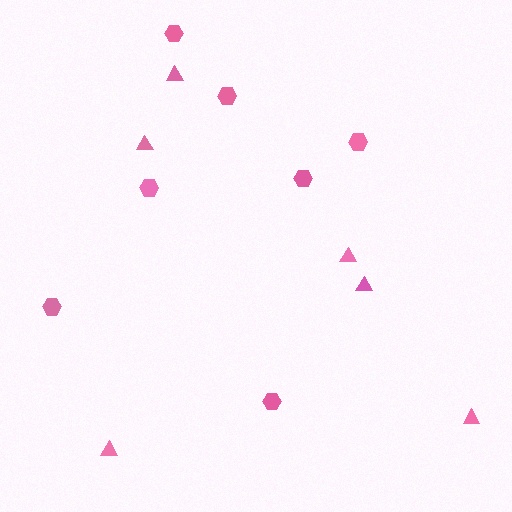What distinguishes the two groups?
There are 2 groups: one group of hexagons (7) and one group of triangles (6).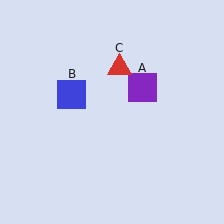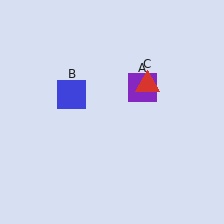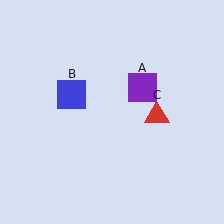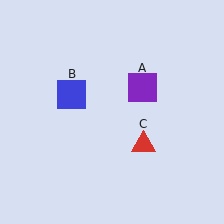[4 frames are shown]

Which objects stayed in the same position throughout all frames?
Purple square (object A) and blue square (object B) remained stationary.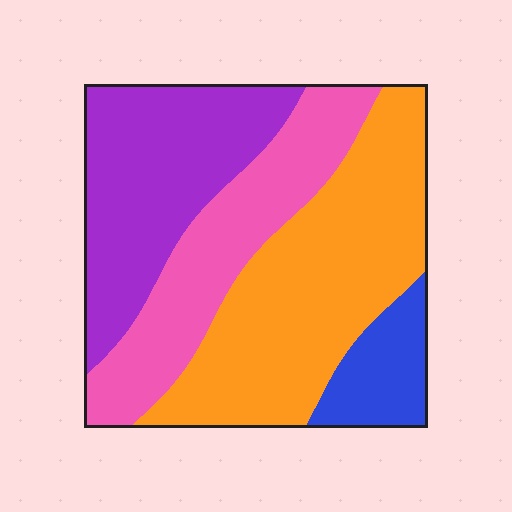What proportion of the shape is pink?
Pink covers around 25% of the shape.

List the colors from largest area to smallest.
From largest to smallest: orange, purple, pink, blue.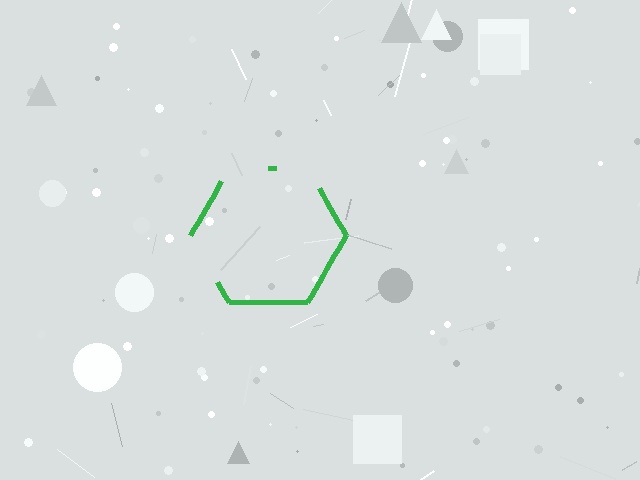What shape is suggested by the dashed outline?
The dashed outline suggests a hexagon.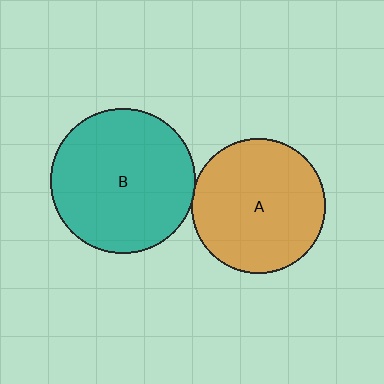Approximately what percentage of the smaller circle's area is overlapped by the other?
Approximately 5%.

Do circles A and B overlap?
Yes.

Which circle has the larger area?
Circle B (teal).